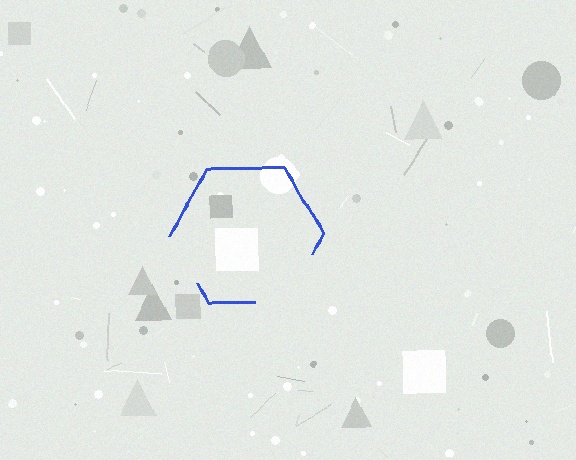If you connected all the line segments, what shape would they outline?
They would outline a hexagon.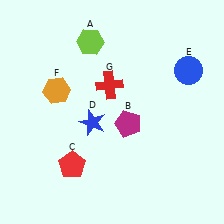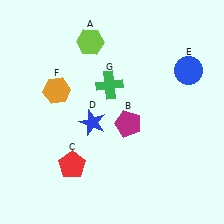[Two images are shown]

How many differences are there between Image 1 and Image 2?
There is 1 difference between the two images.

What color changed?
The cross (G) changed from red in Image 1 to green in Image 2.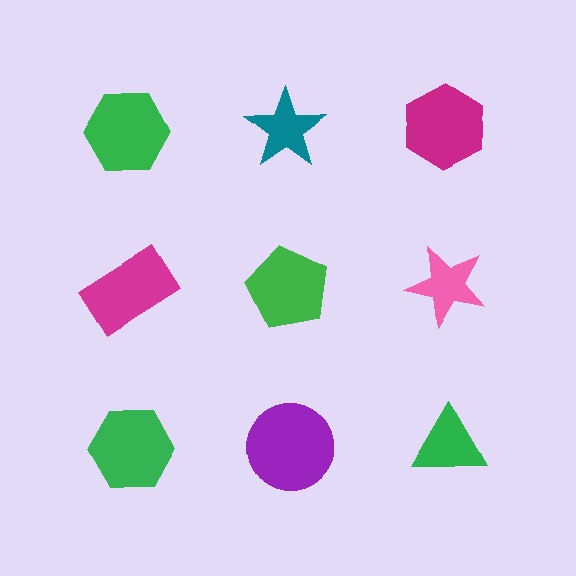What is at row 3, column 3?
A green triangle.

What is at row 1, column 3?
A magenta hexagon.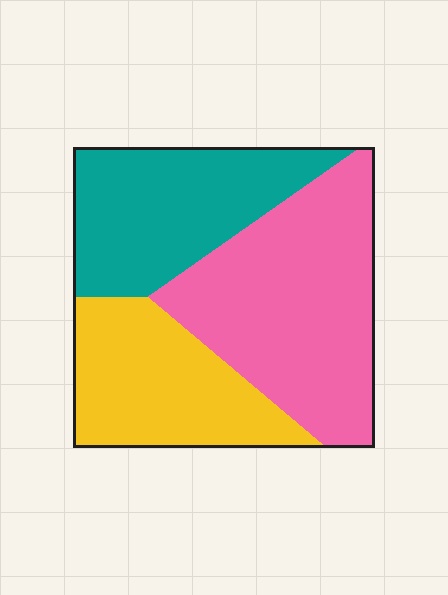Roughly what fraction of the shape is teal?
Teal covers roughly 30% of the shape.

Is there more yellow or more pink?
Pink.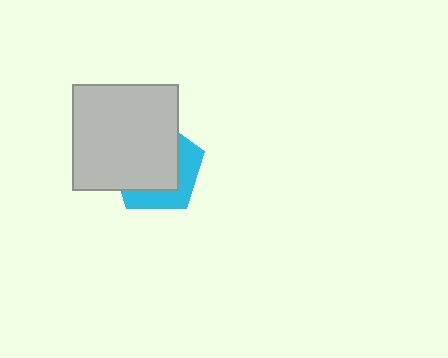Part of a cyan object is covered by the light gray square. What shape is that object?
It is a pentagon.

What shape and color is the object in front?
The object in front is a light gray square.